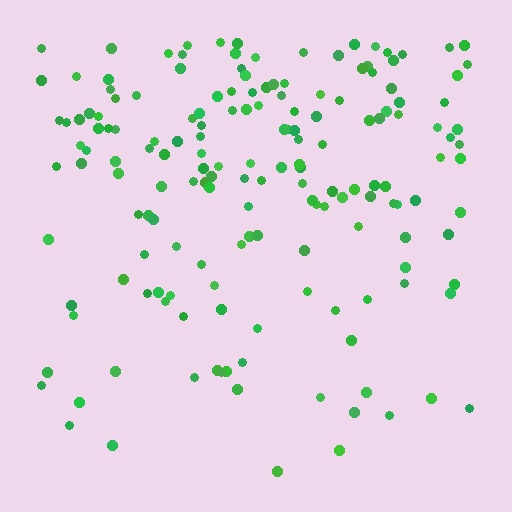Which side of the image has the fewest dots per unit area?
The bottom.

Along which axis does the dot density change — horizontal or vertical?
Vertical.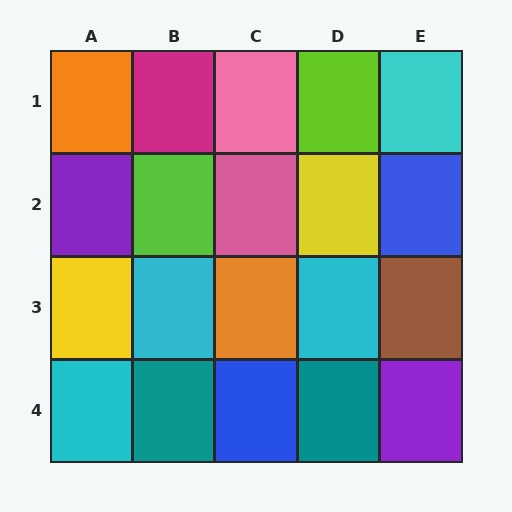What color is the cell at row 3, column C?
Orange.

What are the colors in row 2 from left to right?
Purple, lime, pink, yellow, blue.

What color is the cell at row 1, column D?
Lime.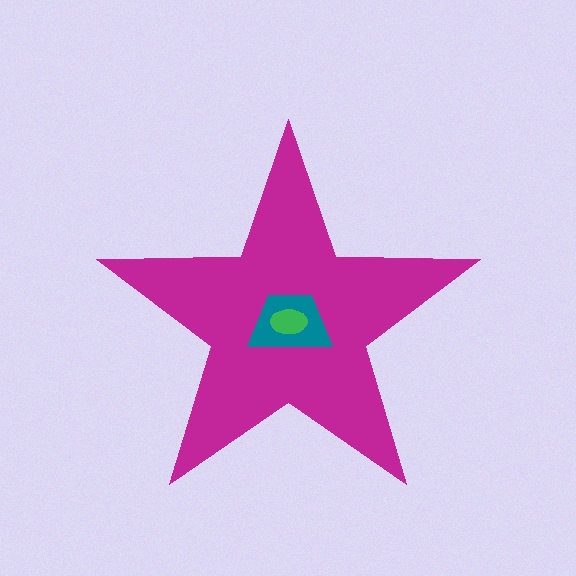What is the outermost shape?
The magenta star.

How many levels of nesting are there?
3.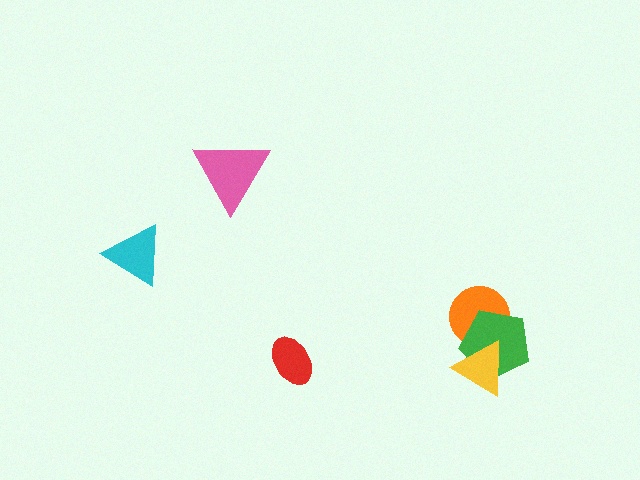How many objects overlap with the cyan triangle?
0 objects overlap with the cyan triangle.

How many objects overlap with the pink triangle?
0 objects overlap with the pink triangle.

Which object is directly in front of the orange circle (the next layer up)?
The green pentagon is directly in front of the orange circle.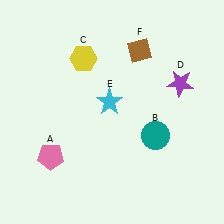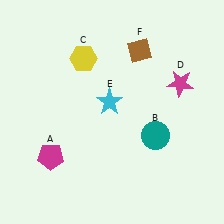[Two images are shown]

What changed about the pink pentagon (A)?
In Image 1, A is pink. In Image 2, it changed to magenta.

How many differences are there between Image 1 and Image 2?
There are 2 differences between the two images.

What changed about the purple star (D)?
In Image 1, D is purple. In Image 2, it changed to magenta.